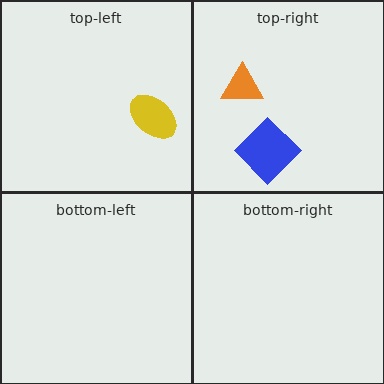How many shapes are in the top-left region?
1.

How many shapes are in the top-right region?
2.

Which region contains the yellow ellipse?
The top-left region.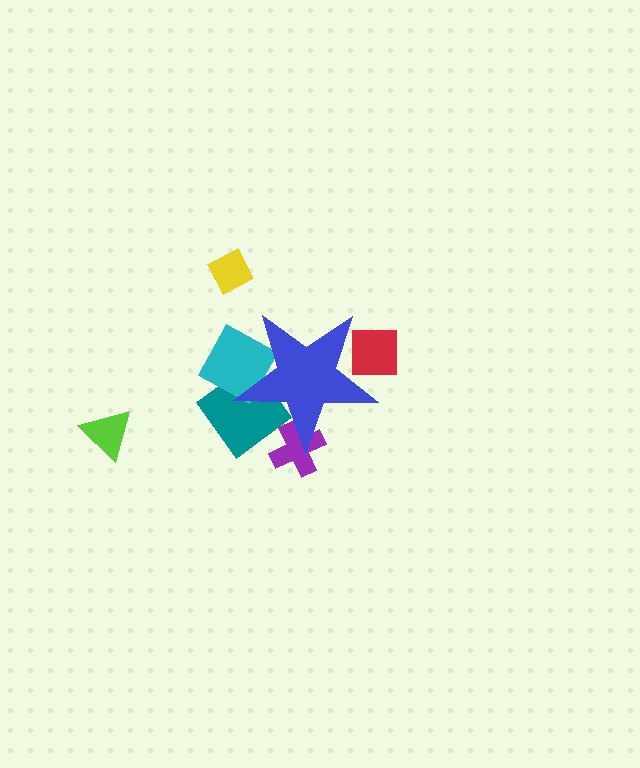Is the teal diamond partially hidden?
Yes, the teal diamond is partially hidden behind the blue star.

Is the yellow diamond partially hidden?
No, the yellow diamond is fully visible.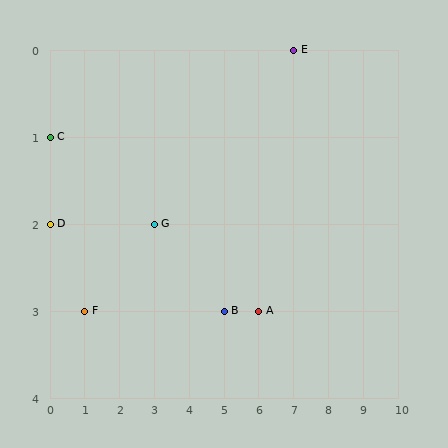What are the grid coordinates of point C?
Point C is at grid coordinates (0, 1).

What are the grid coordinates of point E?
Point E is at grid coordinates (7, 0).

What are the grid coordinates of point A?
Point A is at grid coordinates (6, 3).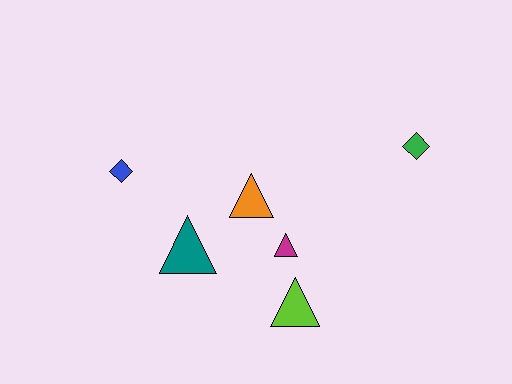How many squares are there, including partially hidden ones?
There are no squares.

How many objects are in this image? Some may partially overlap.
There are 6 objects.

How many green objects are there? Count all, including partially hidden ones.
There is 1 green object.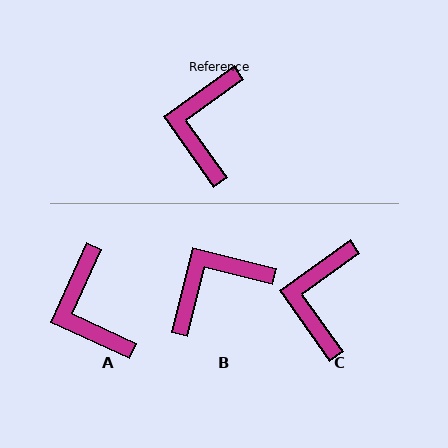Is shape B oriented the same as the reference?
No, it is off by about 50 degrees.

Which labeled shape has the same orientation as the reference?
C.